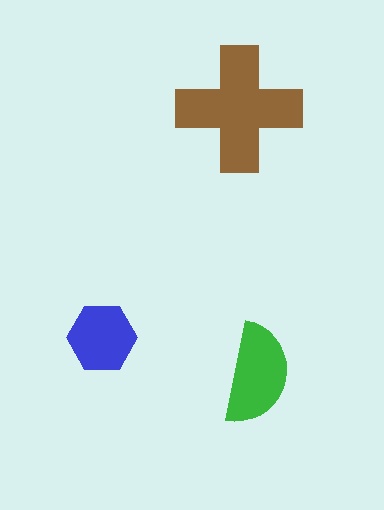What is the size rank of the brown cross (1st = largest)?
1st.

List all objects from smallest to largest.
The blue hexagon, the green semicircle, the brown cross.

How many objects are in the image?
There are 3 objects in the image.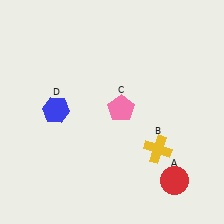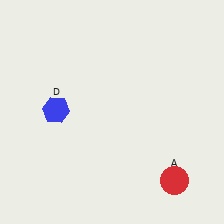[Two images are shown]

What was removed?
The yellow cross (B), the pink pentagon (C) were removed in Image 2.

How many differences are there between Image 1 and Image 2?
There are 2 differences between the two images.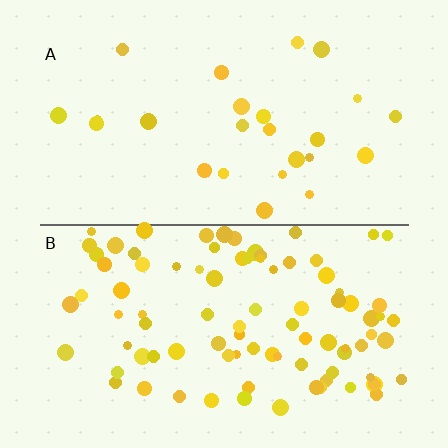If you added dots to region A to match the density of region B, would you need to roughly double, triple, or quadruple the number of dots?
Approximately quadruple.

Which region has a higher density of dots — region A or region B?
B (the bottom).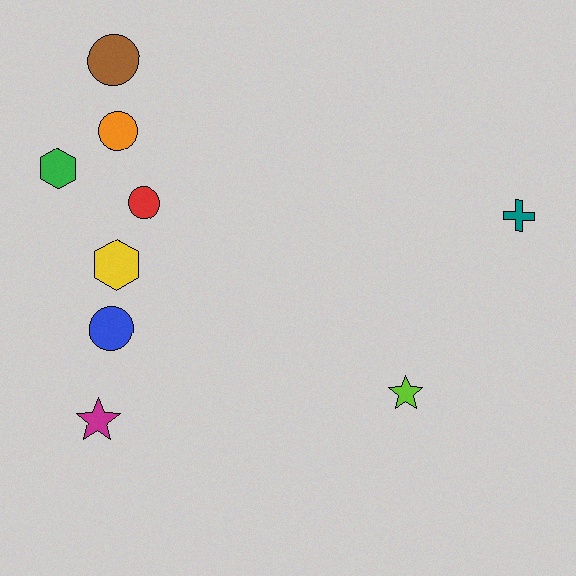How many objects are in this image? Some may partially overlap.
There are 9 objects.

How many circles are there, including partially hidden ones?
There are 4 circles.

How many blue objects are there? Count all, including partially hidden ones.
There is 1 blue object.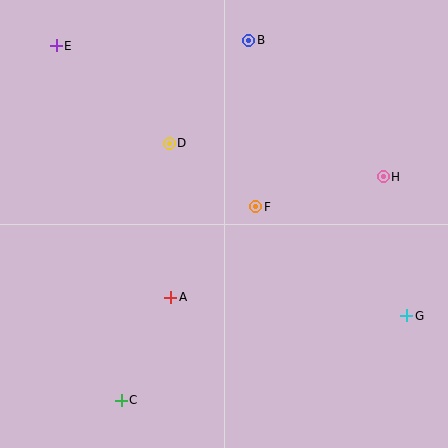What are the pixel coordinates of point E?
Point E is at (56, 46).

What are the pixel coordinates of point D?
Point D is at (169, 143).